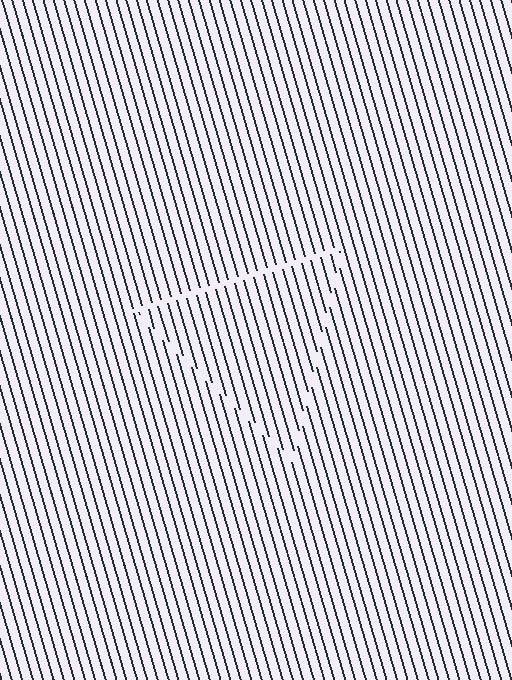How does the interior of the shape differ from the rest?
The interior of the shape contains the same grating, shifted by half a period — the contour is defined by the phase discontinuity where line-ends from the inner and outer gratings abut.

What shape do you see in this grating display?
An illusory triangle. The interior of the shape contains the same grating, shifted by half a period — the contour is defined by the phase discontinuity where line-ends from the inner and outer gratings abut.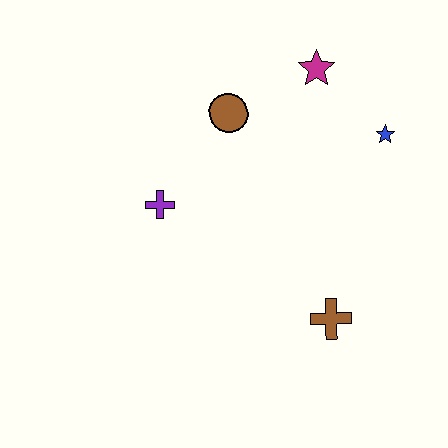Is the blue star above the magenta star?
No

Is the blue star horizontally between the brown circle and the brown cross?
No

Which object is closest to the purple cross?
The brown circle is closest to the purple cross.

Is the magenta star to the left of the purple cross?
No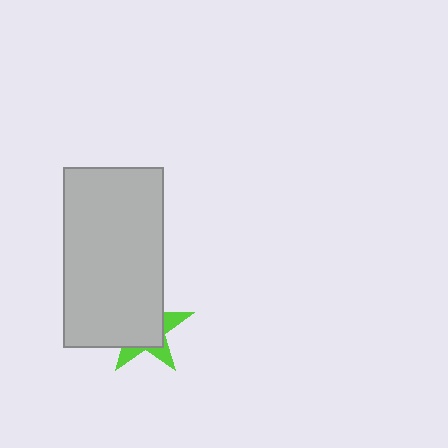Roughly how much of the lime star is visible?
A small part of it is visible (roughly 33%).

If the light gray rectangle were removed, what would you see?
You would see the complete lime star.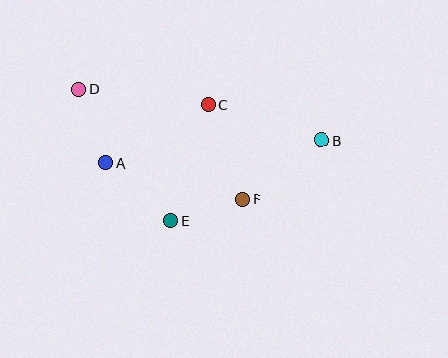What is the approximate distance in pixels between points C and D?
The distance between C and D is approximately 130 pixels.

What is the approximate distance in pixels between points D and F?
The distance between D and F is approximately 197 pixels.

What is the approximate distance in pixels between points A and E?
The distance between A and E is approximately 87 pixels.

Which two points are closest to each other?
Points E and F are closest to each other.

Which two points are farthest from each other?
Points B and D are farthest from each other.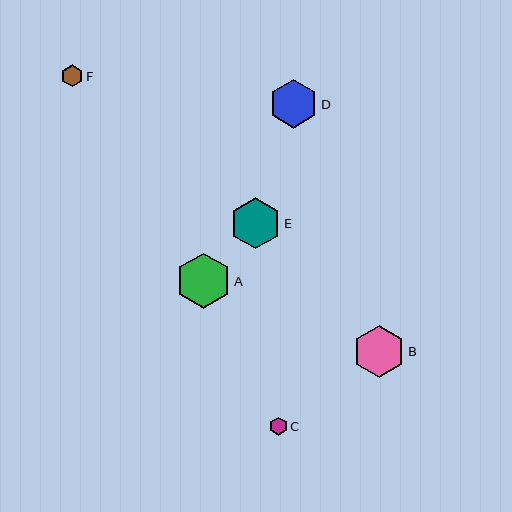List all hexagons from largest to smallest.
From largest to smallest: A, E, B, D, F, C.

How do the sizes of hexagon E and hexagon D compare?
Hexagon E and hexagon D are approximately the same size.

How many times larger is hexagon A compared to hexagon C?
Hexagon A is approximately 3.1 times the size of hexagon C.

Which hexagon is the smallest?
Hexagon C is the smallest with a size of approximately 18 pixels.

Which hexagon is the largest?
Hexagon A is the largest with a size of approximately 56 pixels.